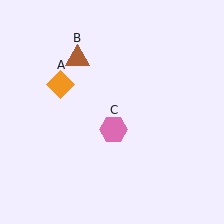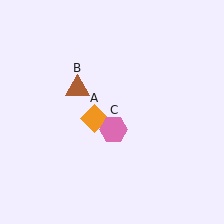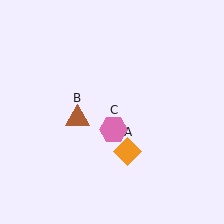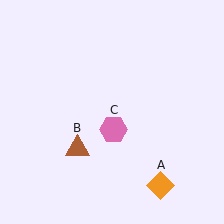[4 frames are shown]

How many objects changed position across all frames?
2 objects changed position: orange diamond (object A), brown triangle (object B).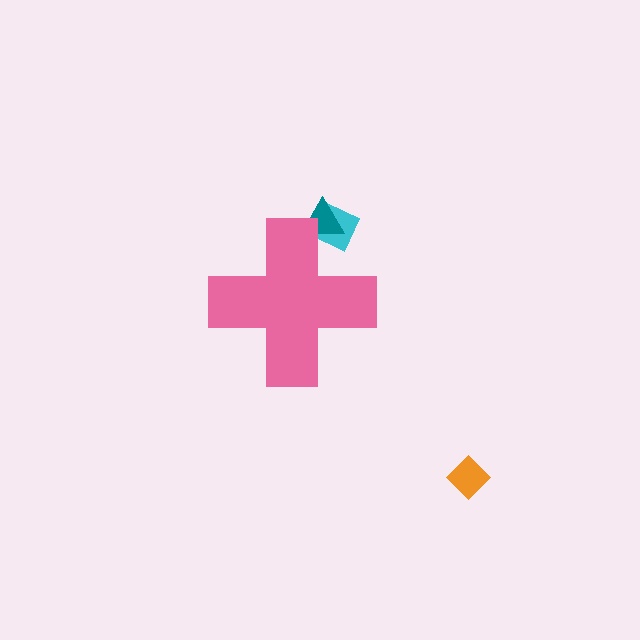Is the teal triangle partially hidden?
Yes, the teal triangle is partially hidden behind the pink cross.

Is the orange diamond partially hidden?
No, the orange diamond is fully visible.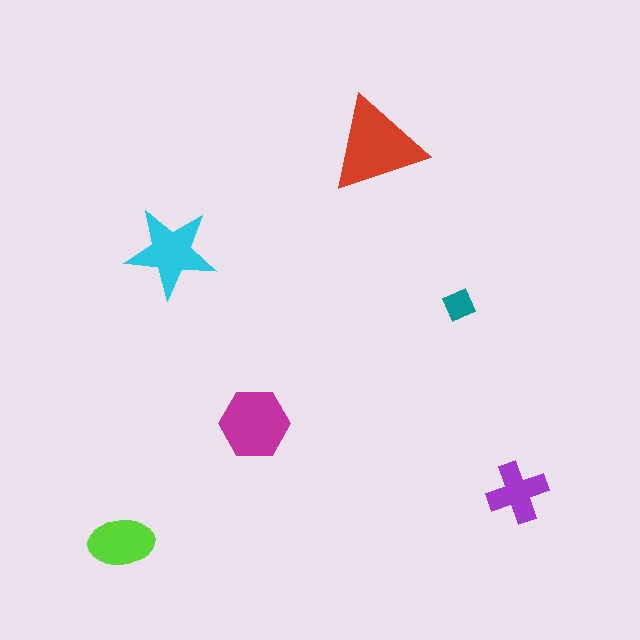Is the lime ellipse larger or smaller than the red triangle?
Smaller.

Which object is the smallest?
The teal diamond.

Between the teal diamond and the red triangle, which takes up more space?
The red triangle.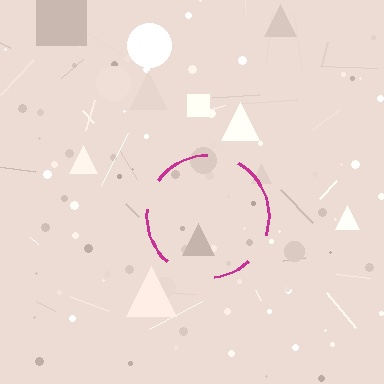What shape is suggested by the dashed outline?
The dashed outline suggests a circle.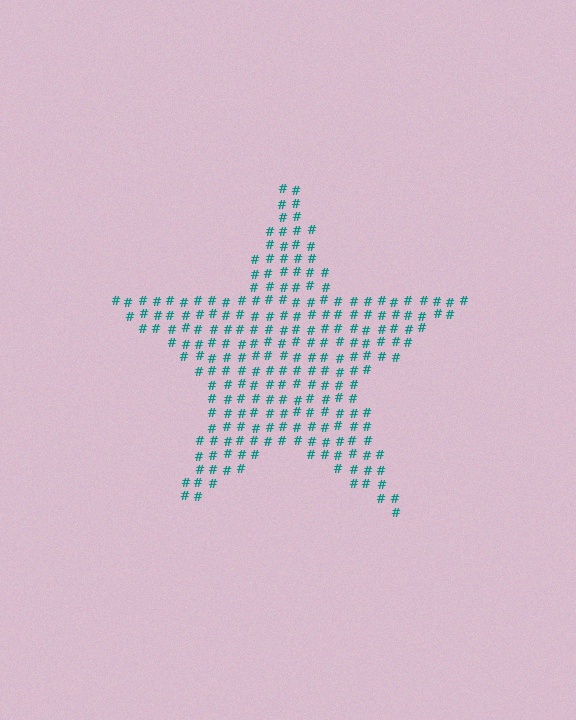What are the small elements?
The small elements are hash symbols.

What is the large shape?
The large shape is a star.